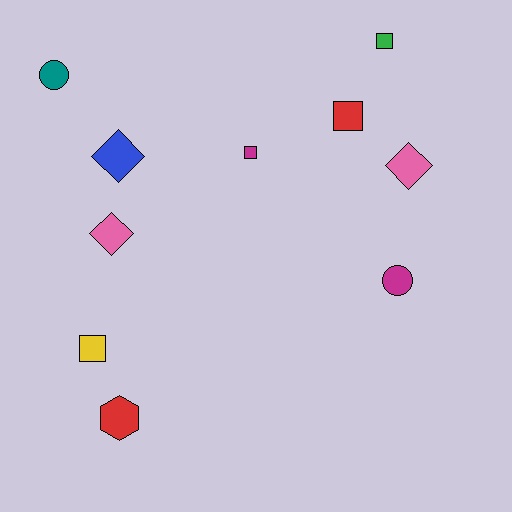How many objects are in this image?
There are 10 objects.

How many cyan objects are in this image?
There are no cyan objects.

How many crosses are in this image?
There are no crosses.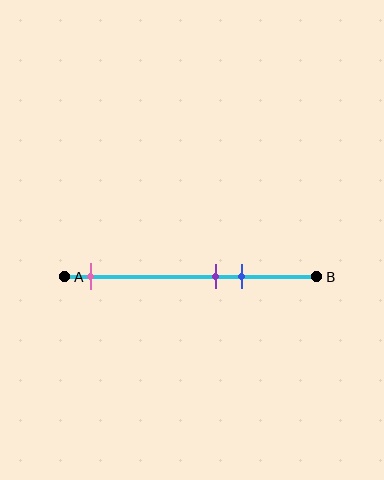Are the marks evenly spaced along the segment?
No, the marks are not evenly spaced.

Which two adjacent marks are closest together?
The purple and blue marks are the closest adjacent pair.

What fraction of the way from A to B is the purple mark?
The purple mark is approximately 60% (0.6) of the way from A to B.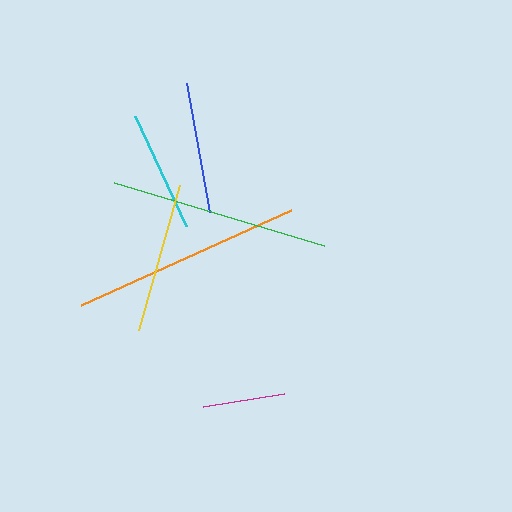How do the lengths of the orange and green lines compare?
The orange and green lines are approximately the same length.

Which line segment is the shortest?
The magenta line is the shortest at approximately 82 pixels.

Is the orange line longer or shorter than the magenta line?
The orange line is longer than the magenta line.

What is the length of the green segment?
The green segment is approximately 219 pixels long.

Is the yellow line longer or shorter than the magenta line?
The yellow line is longer than the magenta line.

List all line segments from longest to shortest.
From longest to shortest: orange, green, yellow, blue, cyan, magenta.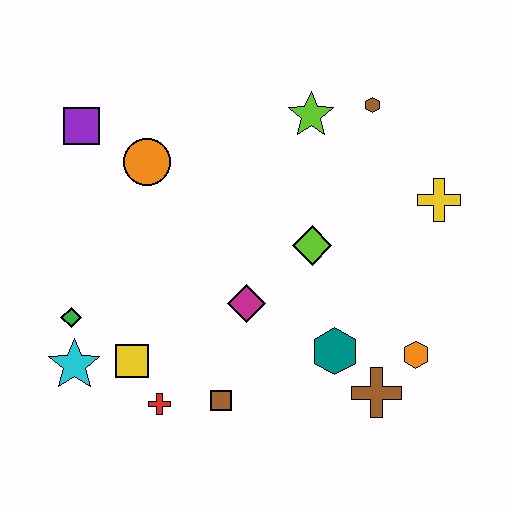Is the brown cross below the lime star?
Yes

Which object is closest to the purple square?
The orange circle is closest to the purple square.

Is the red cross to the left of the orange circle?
No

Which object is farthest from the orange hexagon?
The purple square is farthest from the orange hexagon.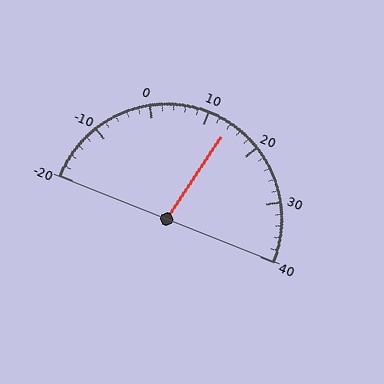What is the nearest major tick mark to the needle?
The nearest major tick mark is 10.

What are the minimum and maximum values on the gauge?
The gauge ranges from -20 to 40.